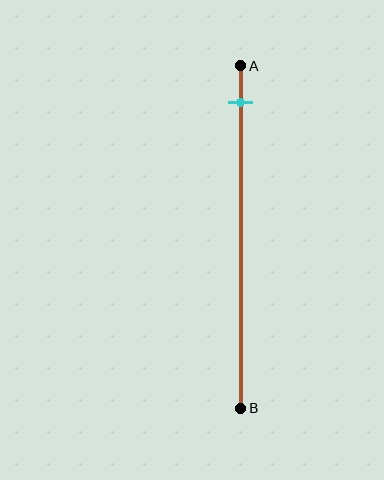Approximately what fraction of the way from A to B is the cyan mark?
The cyan mark is approximately 10% of the way from A to B.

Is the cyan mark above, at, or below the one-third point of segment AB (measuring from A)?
The cyan mark is above the one-third point of segment AB.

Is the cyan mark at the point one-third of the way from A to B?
No, the mark is at about 10% from A, not at the 33% one-third point.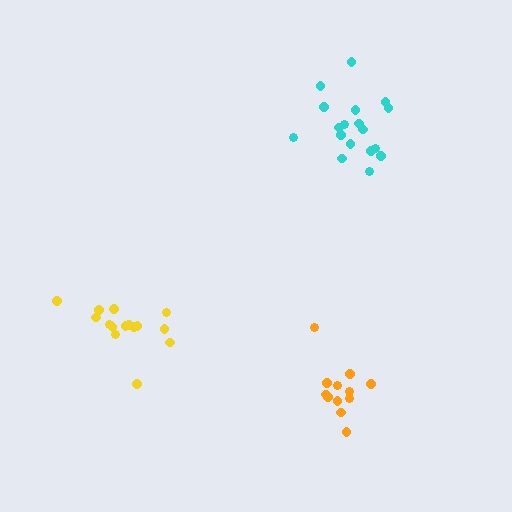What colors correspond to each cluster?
The clusters are colored: orange, cyan, yellow.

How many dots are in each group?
Group 1: 12 dots, Group 2: 18 dots, Group 3: 15 dots (45 total).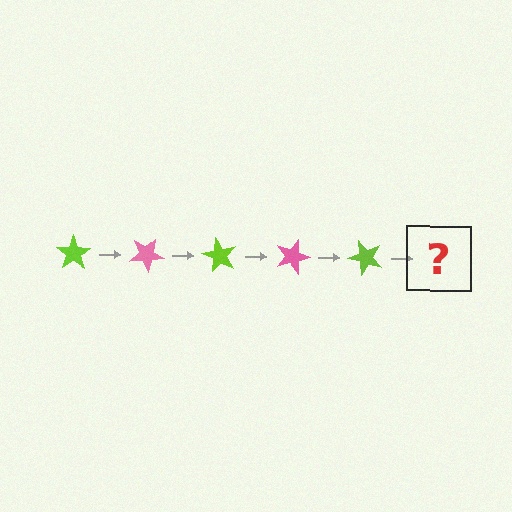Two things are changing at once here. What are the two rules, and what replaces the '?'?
The two rules are that it rotates 30 degrees each step and the color cycles through lime and pink. The '?' should be a pink star, rotated 150 degrees from the start.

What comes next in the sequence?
The next element should be a pink star, rotated 150 degrees from the start.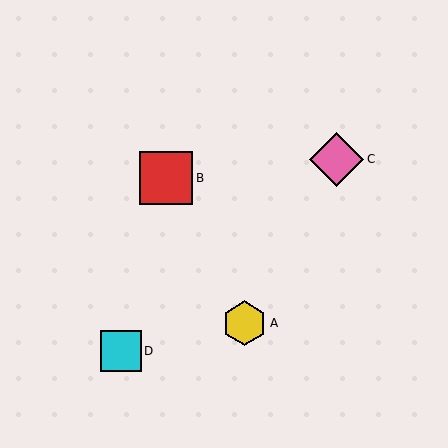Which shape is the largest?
The pink diamond (labeled C) is the largest.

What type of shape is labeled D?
Shape D is a cyan square.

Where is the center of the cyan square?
The center of the cyan square is at (121, 351).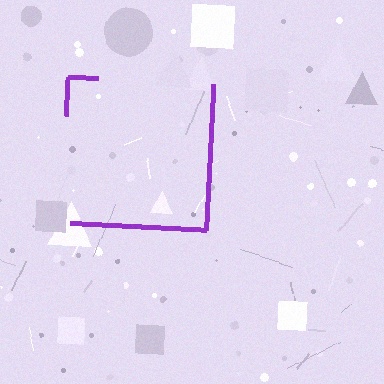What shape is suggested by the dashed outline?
The dashed outline suggests a square.